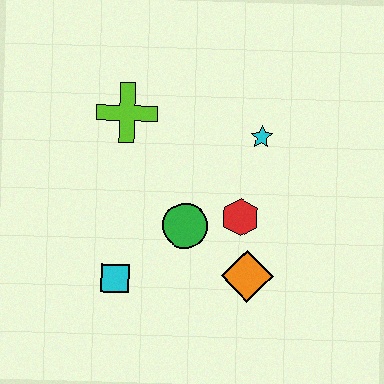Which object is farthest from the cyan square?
The cyan star is farthest from the cyan square.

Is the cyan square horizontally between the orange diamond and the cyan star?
No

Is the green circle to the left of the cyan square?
No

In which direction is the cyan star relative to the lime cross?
The cyan star is to the right of the lime cross.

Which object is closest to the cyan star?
The red hexagon is closest to the cyan star.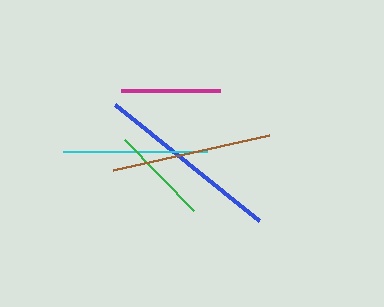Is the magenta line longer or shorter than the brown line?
The brown line is longer than the magenta line.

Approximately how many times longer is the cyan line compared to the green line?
The cyan line is approximately 1.5 times the length of the green line.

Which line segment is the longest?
The blue line is the longest at approximately 185 pixels.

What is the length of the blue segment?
The blue segment is approximately 185 pixels long.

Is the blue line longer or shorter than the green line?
The blue line is longer than the green line.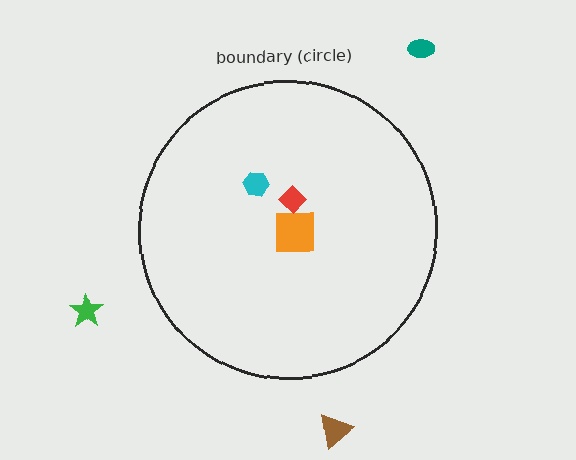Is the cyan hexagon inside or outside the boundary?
Inside.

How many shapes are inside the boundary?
3 inside, 3 outside.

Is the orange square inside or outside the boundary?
Inside.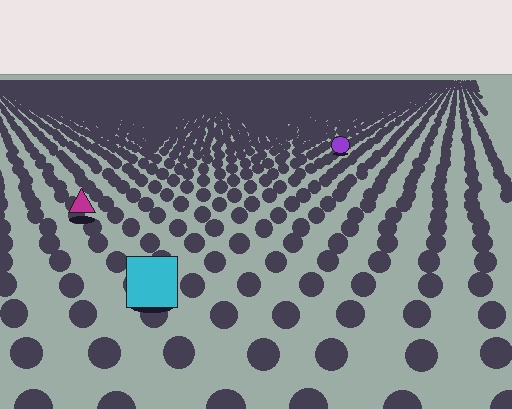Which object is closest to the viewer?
The cyan square is closest. The texture marks near it are larger and more spread out.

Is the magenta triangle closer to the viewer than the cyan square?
No. The cyan square is closer — you can tell from the texture gradient: the ground texture is coarser near it.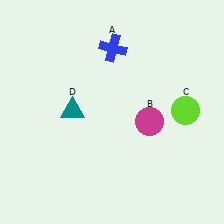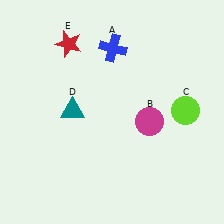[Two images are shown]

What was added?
A red star (E) was added in Image 2.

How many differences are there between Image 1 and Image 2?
There is 1 difference between the two images.